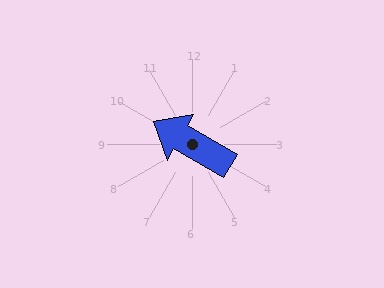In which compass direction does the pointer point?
Northwest.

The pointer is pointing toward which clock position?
Roughly 10 o'clock.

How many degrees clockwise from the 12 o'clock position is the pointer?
Approximately 300 degrees.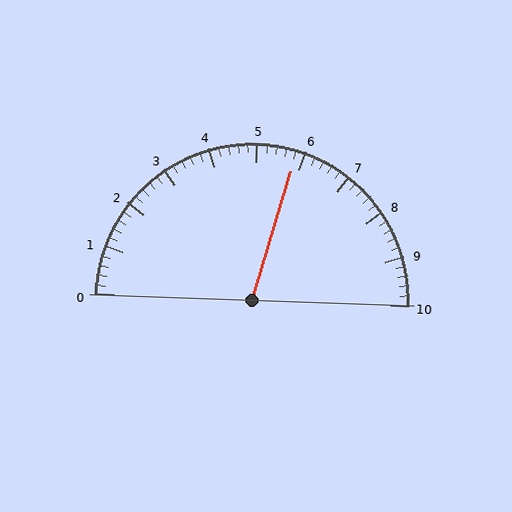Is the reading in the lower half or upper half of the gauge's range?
The reading is in the upper half of the range (0 to 10).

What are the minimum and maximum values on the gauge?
The gauge ranges from 0 to 10.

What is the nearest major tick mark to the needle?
The nearest major tick mark is 6.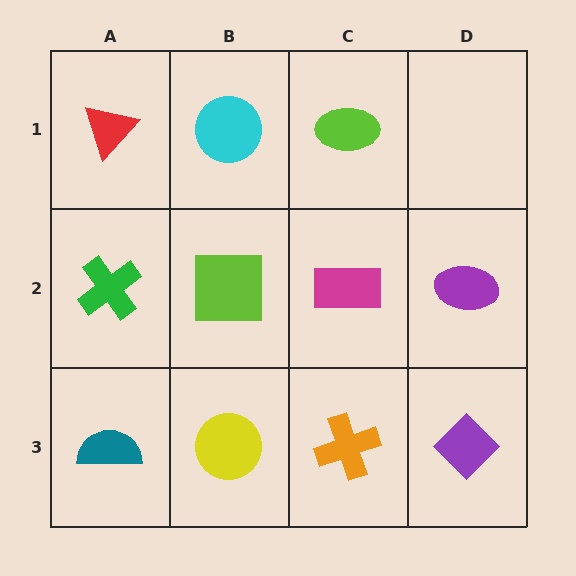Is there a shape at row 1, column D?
No, that cell is empty.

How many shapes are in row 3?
4 shapes.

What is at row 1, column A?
A red triangle.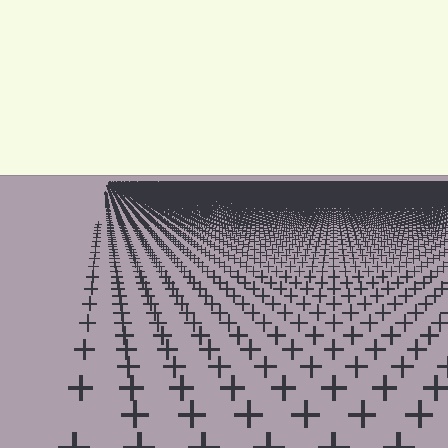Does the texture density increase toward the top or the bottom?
Density increases toward the top.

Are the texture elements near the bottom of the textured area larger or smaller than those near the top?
Larger. Near the bottom, elements are closer to the viewer and appear at a bigger on-screen size.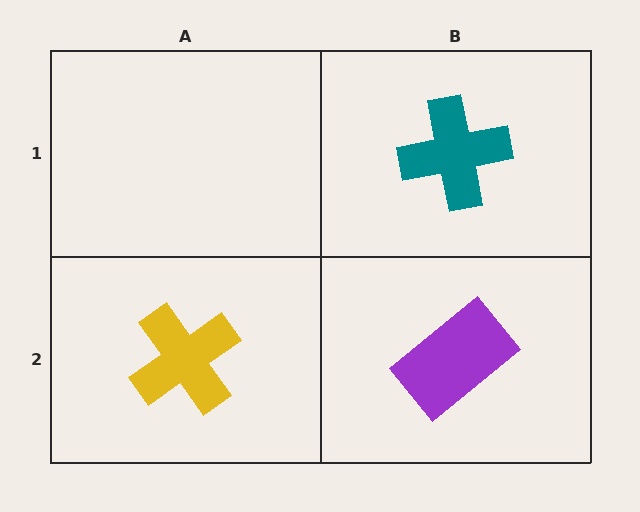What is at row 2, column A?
A yellow cross.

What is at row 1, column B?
A teal cross.